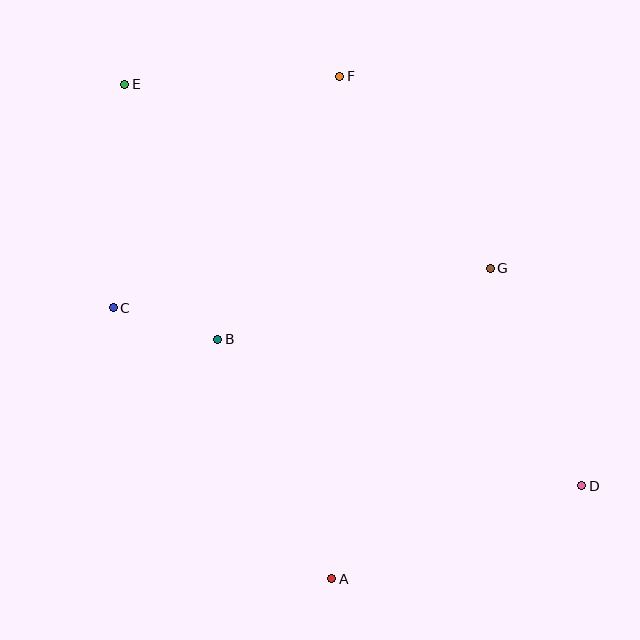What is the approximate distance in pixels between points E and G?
The distance between E and G is approximately 409 pixels.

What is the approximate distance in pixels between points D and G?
The distance between D and G is approximately 236 pixels.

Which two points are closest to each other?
Points B and C are closest to each other.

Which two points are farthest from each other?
Points D and E are farthest from each other.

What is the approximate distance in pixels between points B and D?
The distance between B and D is approximately 392 pixels.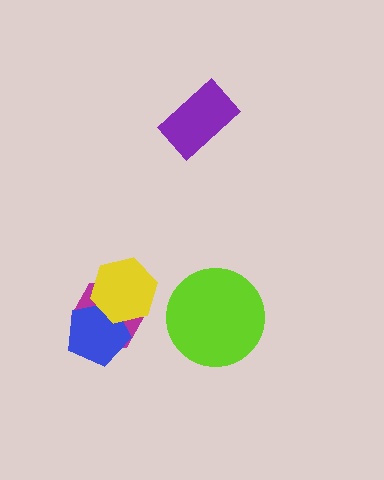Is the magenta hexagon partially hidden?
Yes, it is partially covered by another shape.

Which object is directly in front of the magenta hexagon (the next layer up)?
The blue pentagon is directly in front of the magenta hexagon.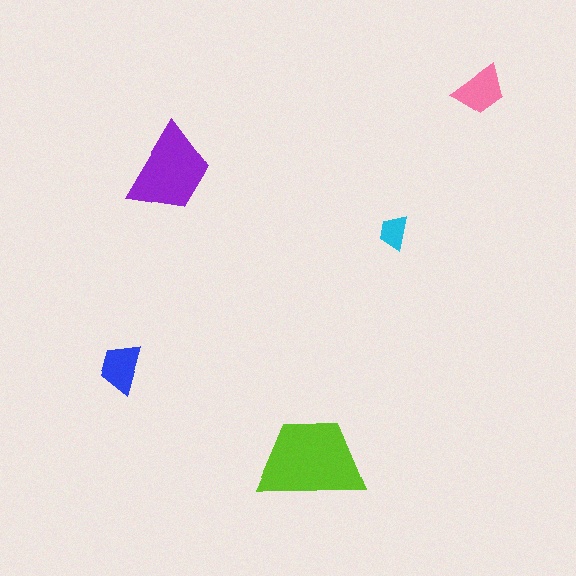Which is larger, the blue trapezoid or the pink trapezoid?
The pink one.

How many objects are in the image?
There are 5 objects in the image.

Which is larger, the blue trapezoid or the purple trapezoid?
The purple one.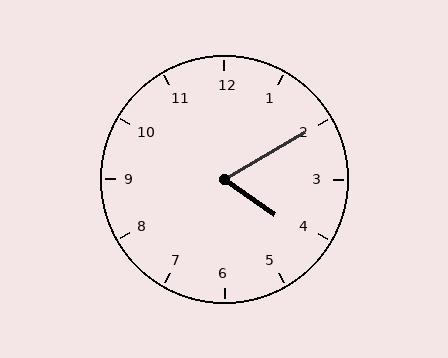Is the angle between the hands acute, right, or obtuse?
It is acute.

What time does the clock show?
4:10.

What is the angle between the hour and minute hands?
Approximately 65 degrees.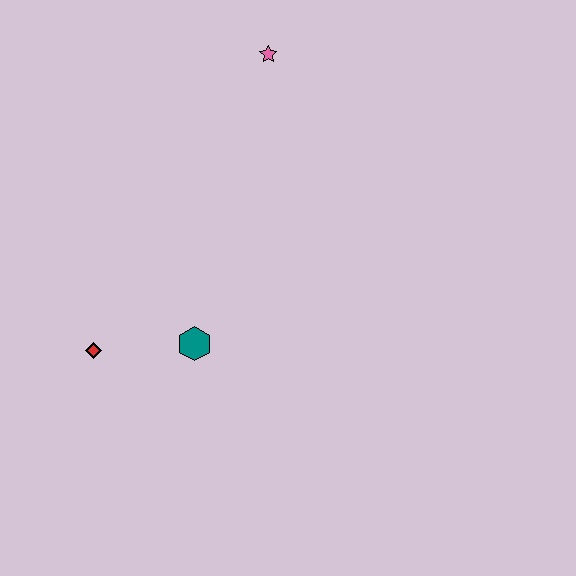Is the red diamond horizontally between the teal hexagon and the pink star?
No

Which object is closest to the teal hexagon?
The red diamond is closest to the teal hexagon.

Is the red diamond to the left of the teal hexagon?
Yes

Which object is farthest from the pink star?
The red diamond is farthest from the pink star.